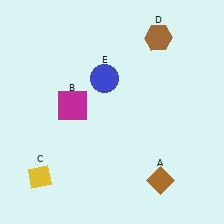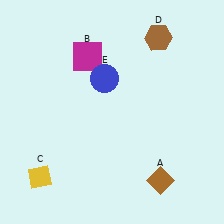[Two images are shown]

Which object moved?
The magenta square (B) moved up.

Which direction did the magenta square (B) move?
The magenta square (B) moved up.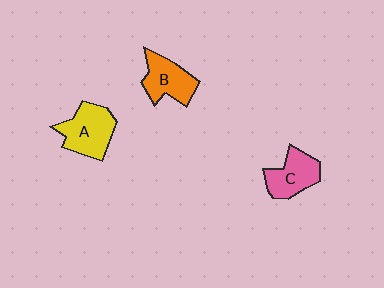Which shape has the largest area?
Shape A (yellow).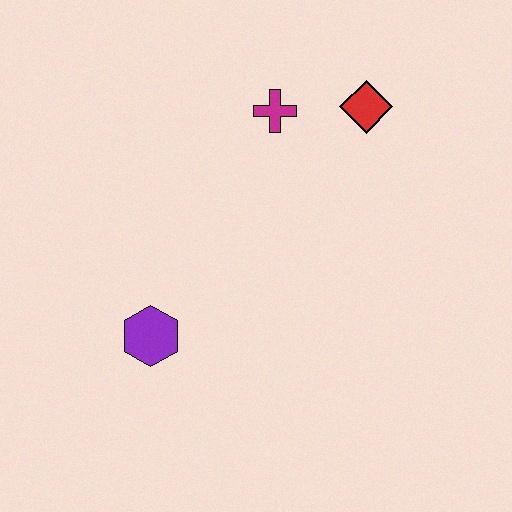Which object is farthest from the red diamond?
The purple hexagon is farthest from the red diamond.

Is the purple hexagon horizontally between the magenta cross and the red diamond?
No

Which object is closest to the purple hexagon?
The magenta cross is closest to the purple hexagon.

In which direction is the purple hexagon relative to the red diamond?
The purple hexagon is below the red diamond.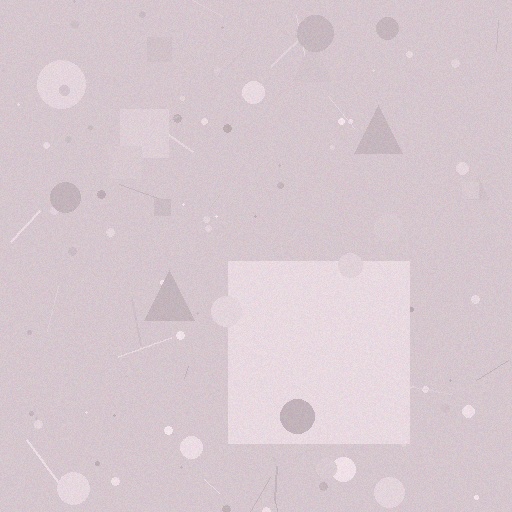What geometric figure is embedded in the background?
A square is embedded in the background.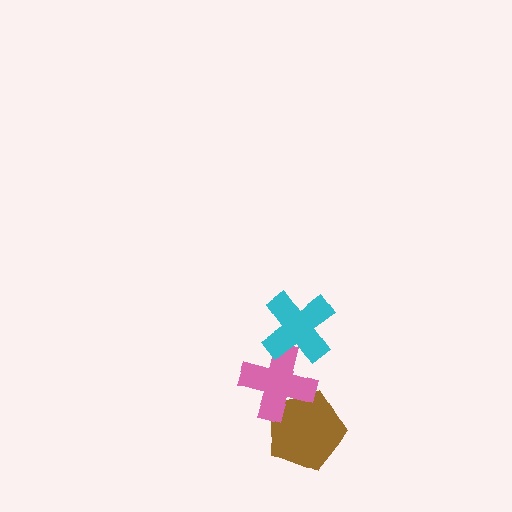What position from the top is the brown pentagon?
The brown pentagon is 3rd from the top.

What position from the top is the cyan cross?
The cyan cross is 1st from the top.